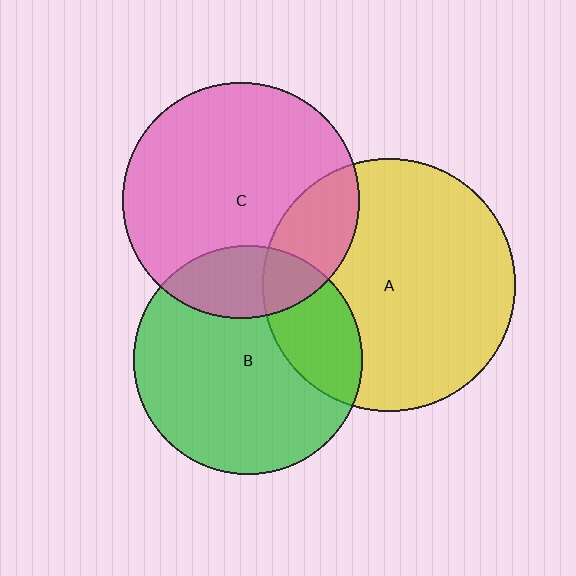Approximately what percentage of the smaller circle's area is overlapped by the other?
Approximately 20%.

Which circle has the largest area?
Circle A (yellow).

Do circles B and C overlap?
Yes.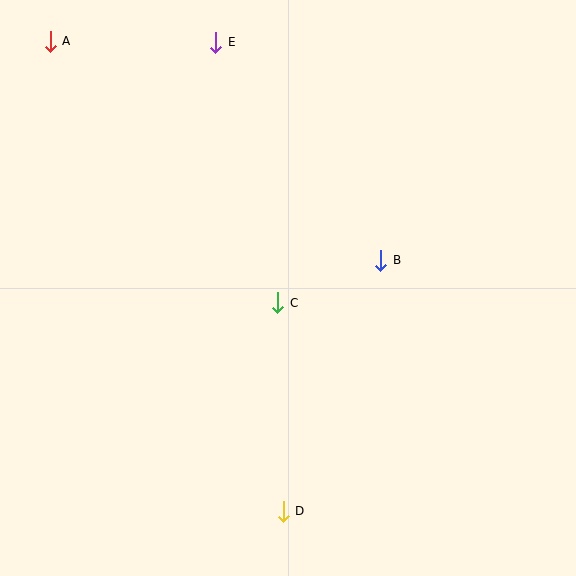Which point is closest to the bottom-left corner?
Point D is closest to the bottom-left corner.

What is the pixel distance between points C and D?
The distance between C and D is 209 pixels.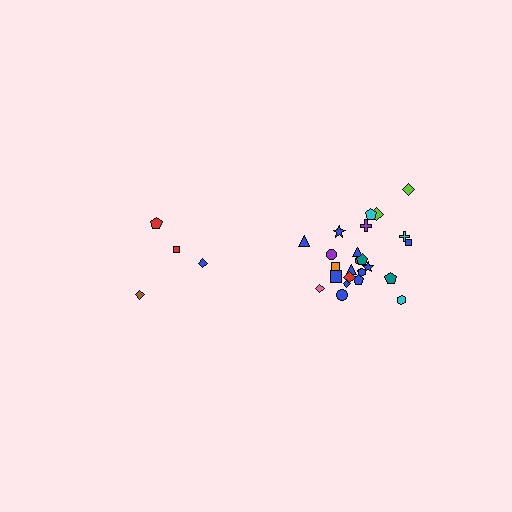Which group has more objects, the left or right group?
The right group.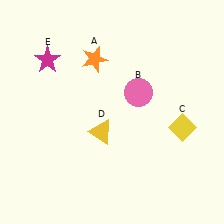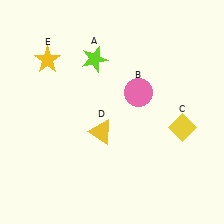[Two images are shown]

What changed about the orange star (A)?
In Image 1, A is orange. In Image 2, it changed to lime.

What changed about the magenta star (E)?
In Image 1, E is magenta. In Image 2, it changed to yellow.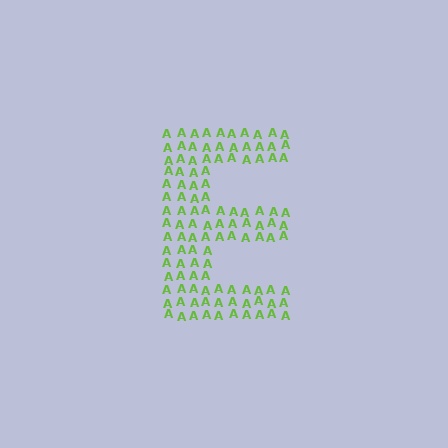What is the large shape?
The large shape is the letter E.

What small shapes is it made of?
It is made of small letter A's.